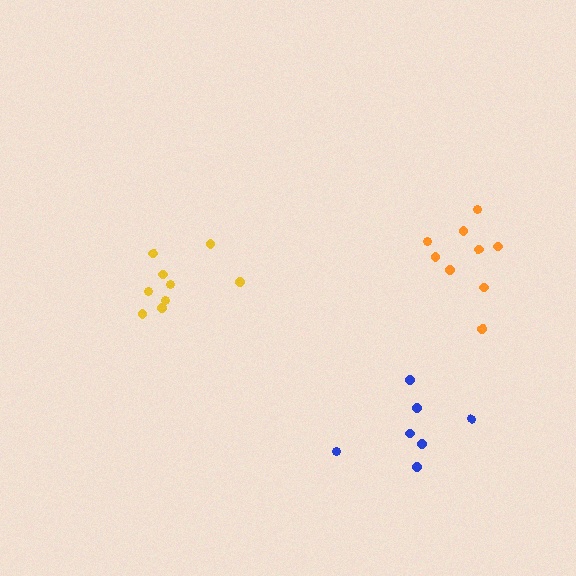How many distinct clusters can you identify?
There are 3 distinct clusters.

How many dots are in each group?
Group 1: 9 dots, Group 2: 9 dots, Group 3: 7 dots (25 total).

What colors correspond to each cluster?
The clusters are colored: yellow, orange, blue.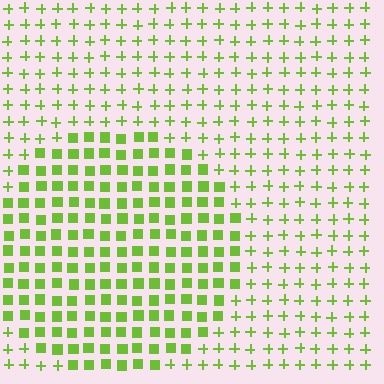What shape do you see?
I see a circle.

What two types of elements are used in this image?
The image uses squares inside the circle region and plus signs outside it.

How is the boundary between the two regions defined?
The boundary is defined by a change in element shape: squares inside vs. plus signs outside. All elements share the same color and spacing.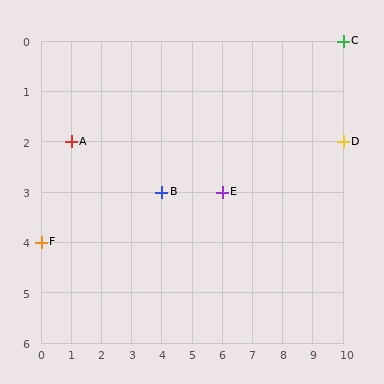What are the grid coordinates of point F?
Point F is at grid coordinates (0, 4).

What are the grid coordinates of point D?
Point D is at grid coordinates (10, 2).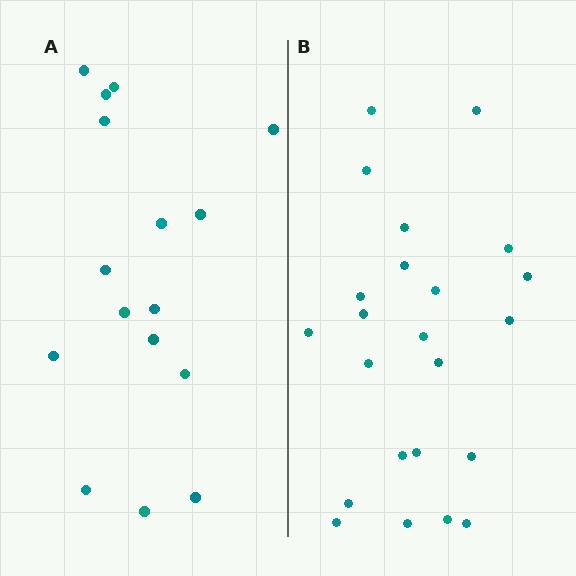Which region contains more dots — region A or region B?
Region B (the right region) has more dots.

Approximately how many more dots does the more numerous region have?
Region B has roughly 8 or so more dots than region A.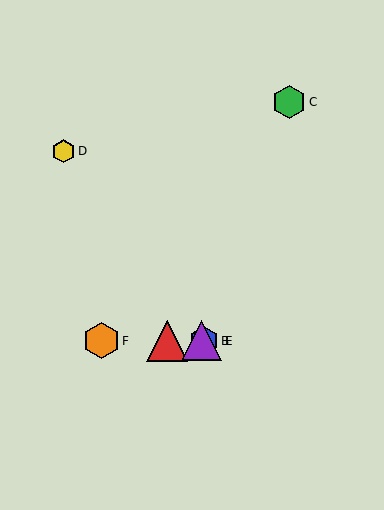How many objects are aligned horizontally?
4 objects (A, B, E, F) are aligned horizontally.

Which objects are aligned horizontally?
Objects A, B, E, F are aligned horizontally.